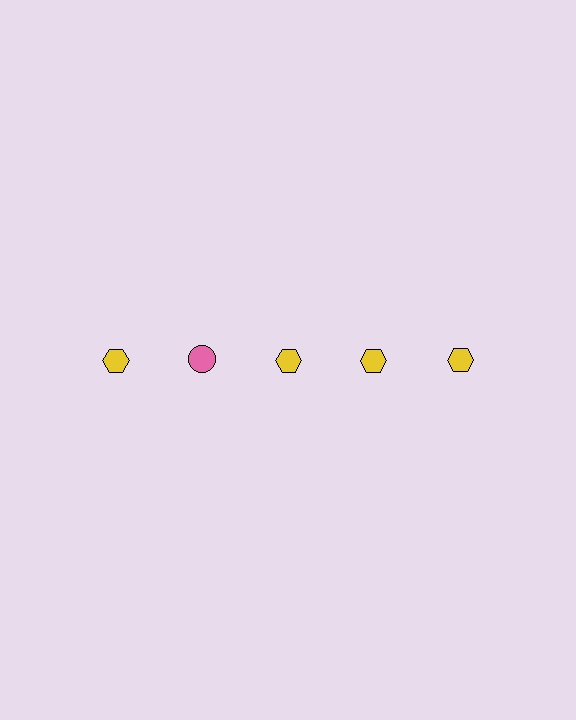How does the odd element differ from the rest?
It differs in both color (pink instead of yellow) and shape (circle instead of hexagon).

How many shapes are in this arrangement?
There are 5 shapes arranged in a grid pattern.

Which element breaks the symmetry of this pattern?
The pink circle in the top row, second from left column breaks the symmetry. All other shapes are yellow hexagons.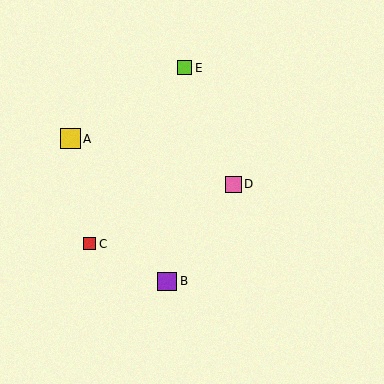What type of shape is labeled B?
Shape B is a purple square.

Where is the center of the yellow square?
The center of the yellow square is at (70, 139).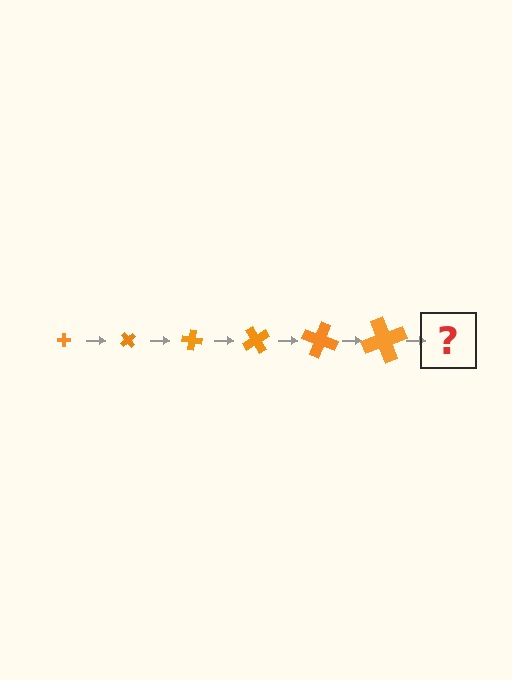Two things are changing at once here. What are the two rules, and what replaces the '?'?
The two rules are that the cross grows larger each step and it rotates 50 degrees each step. The '?' should be a cross, larger than the previous one and rotated 300 degrees from the start.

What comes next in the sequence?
The next element should be a cross, larger than the previous one and rotated 300 degrees from the start.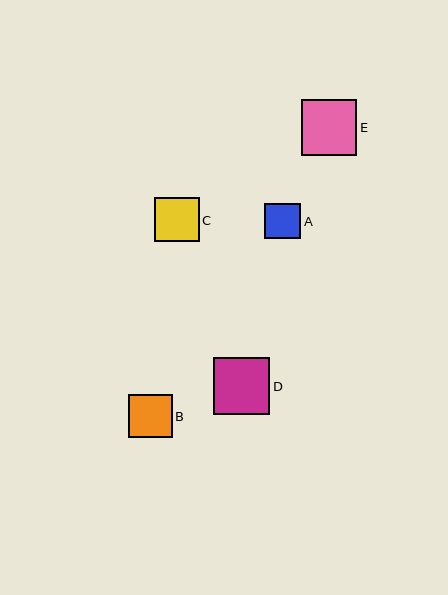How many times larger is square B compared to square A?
Square B is approximately 1.2 times the size of square A.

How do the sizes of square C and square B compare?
Square C and square B are approximately the same size.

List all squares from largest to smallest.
From largest to smallest: D, E, C, B, A.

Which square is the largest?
Square D is the largest with a size of approximately 57 pixels.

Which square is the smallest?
Square A is the smallest with a size of approximately 36 pixels.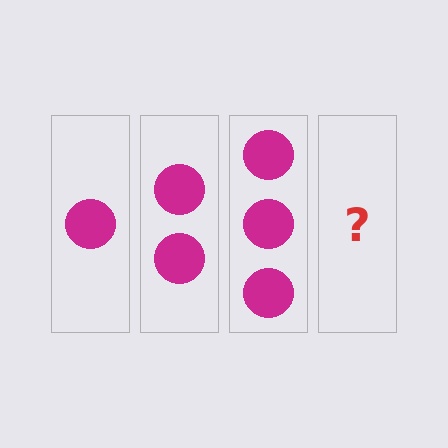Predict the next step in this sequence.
The next step is 4 circles.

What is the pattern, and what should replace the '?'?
The pattern is that each step adds one more circle. The '?' should be 4 circles.